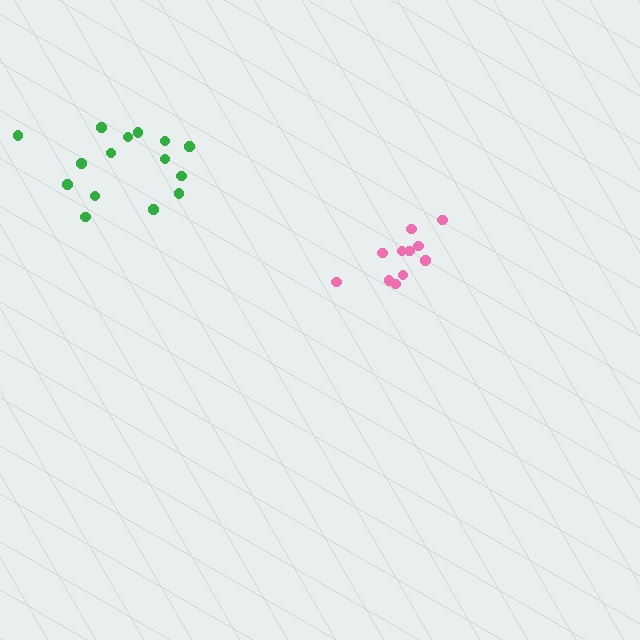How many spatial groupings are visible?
There are 2 spatial groupings.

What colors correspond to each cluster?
The clusters are colored: pink, green.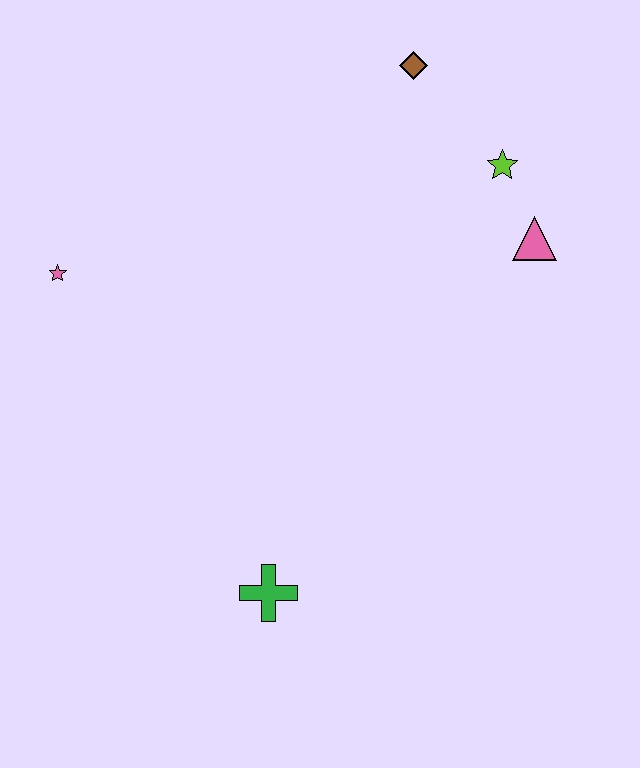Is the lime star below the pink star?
No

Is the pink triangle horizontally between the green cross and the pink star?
No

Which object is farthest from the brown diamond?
The green cross is farthest from the brown diamond.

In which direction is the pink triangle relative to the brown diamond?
The pink triangle is below the brown diamond.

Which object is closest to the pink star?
The green cross is closest to the pink star.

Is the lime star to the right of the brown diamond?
Yes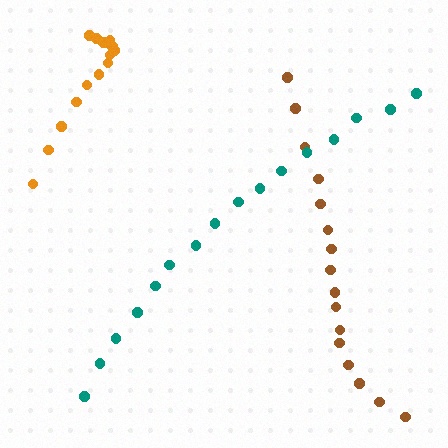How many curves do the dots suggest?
There are 3 distinct paths.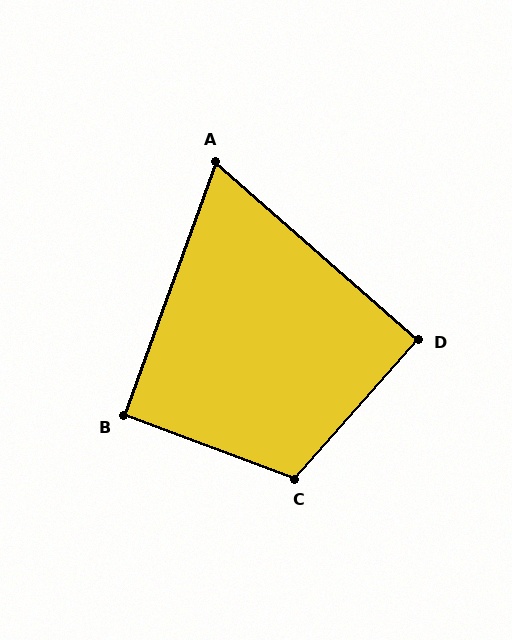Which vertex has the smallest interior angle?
A, at approximately 69 degrees.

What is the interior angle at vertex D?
Approximately 90 degrees (approximately right).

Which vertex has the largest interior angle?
C, at approximately 111 degrees.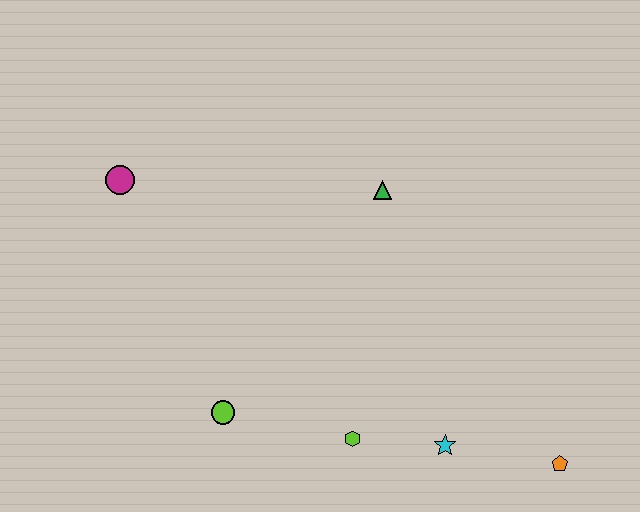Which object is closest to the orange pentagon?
The cyan star is closest to the orange pentagon.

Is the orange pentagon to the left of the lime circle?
No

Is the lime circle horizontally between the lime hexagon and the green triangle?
No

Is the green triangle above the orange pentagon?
Yes